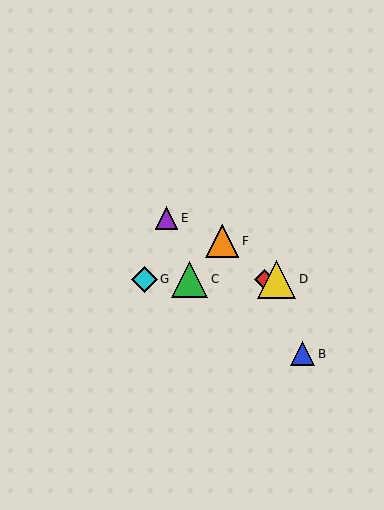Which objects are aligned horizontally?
Objects A, C, D, G are aligned horizontally.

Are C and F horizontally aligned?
No, C is at y≈279 and F is at y≈241.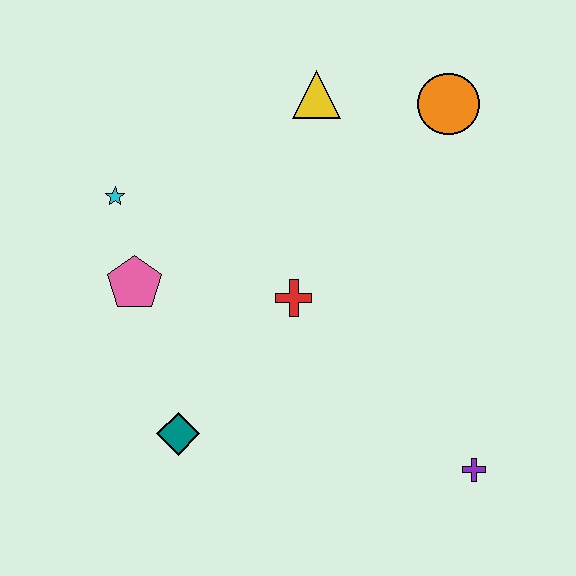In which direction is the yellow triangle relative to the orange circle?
The yellow triangle is to the left of the orange circle.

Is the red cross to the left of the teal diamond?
No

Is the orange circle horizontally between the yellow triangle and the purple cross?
Yes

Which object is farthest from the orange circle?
The teal diamond is farthest from the orange circle.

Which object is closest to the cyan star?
The pink pentagon is closest to the cyan star.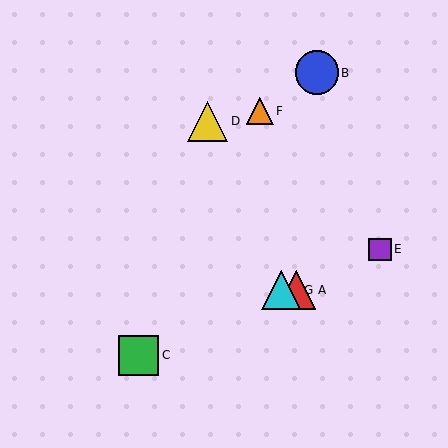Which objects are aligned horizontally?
Objects A, G are aligned horizontally.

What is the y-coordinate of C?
Object C is at y≈355.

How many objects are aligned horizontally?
2 objects (A, G) are aligned horizontally.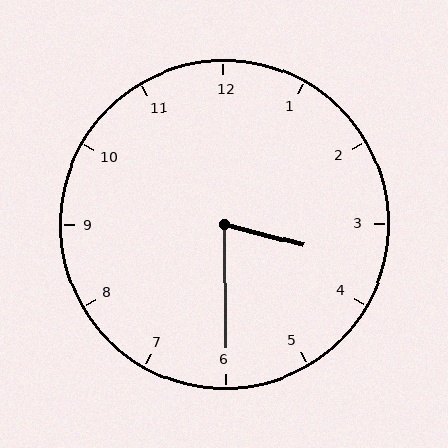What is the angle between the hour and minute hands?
Approximately 75 degrees.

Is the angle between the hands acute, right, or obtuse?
It is acute.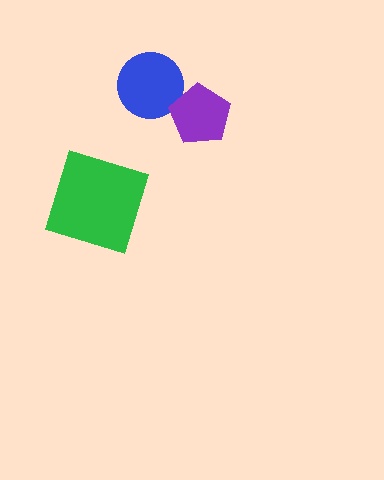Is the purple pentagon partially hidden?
No, no other shape covers it.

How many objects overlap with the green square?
0 objects overlap with the green square.